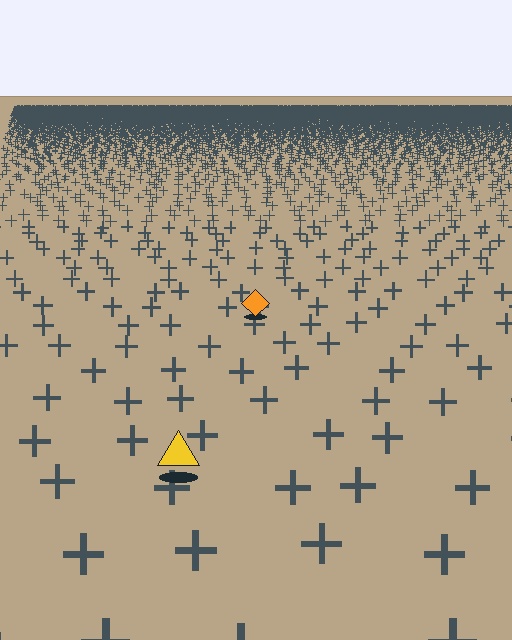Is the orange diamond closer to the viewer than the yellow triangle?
No. The yellow triangle is closer — you can tell from the texture gradient: the ground texture is coarser near it.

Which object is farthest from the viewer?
The orange diamond is farthest from the viewer. It appears smaller and the ground texture around it is denser.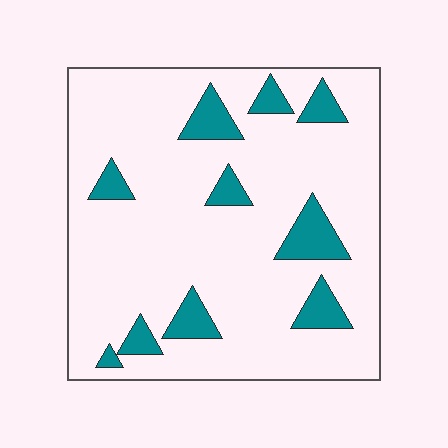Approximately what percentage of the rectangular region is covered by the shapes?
Approximately 15%.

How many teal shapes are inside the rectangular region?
10.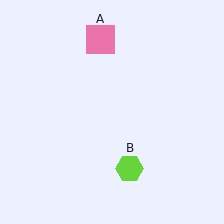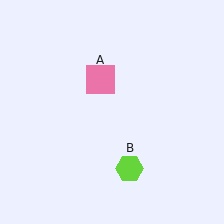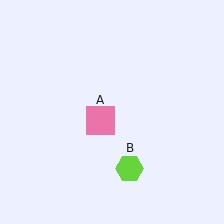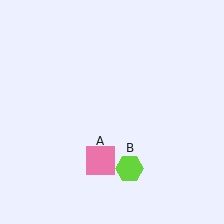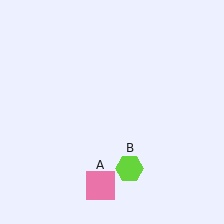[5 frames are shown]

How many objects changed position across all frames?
1 object changed position: pink square (object A).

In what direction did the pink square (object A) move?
The pink square (object A) moved down.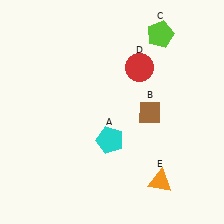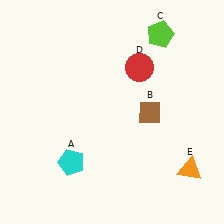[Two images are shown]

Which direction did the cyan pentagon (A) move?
The cyan pentagon (A) moved left.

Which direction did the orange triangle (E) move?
The orange triangle (E) moved right.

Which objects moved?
The objects that moved are: the cyan pentagon (A), the orange triangle (E).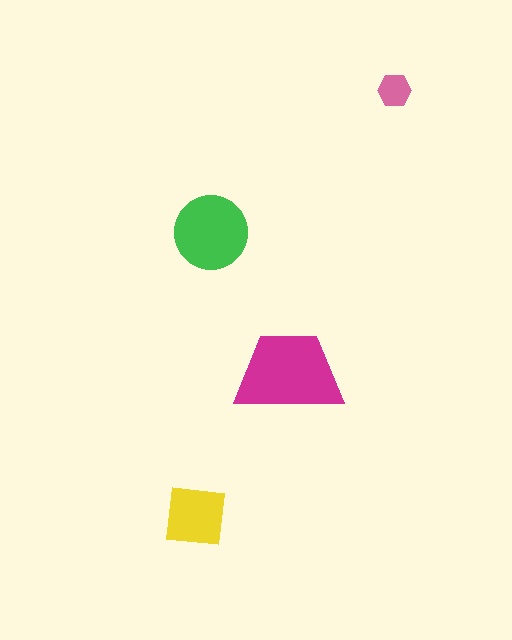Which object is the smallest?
The pink hexagon.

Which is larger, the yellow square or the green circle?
The green circle.